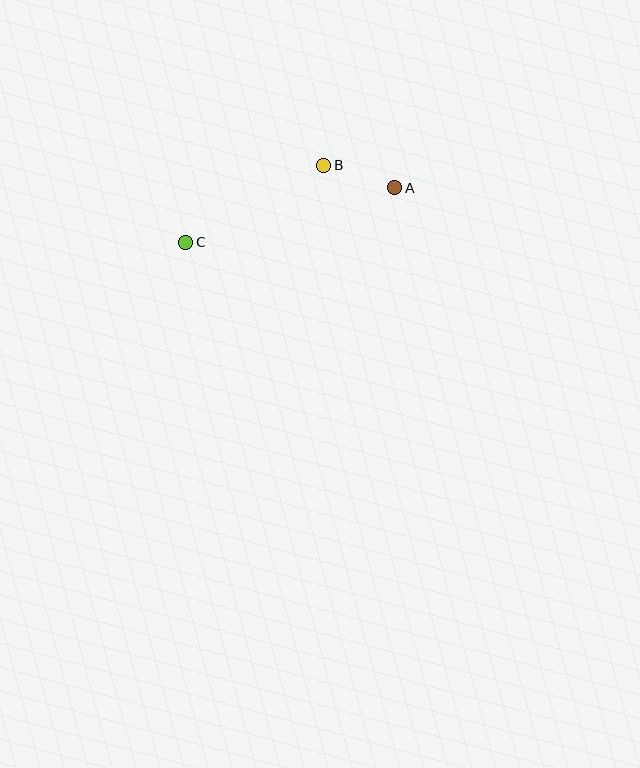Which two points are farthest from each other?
Points A and C are farthest from each other.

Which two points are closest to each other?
Points A and B are closest to each other.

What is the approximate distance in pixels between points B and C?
The distance between B and C is approximately 158 pixels.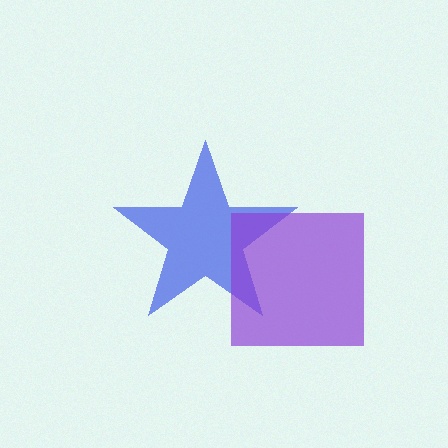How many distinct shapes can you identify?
There are 2 distinct shapes: a blue star, a purple square.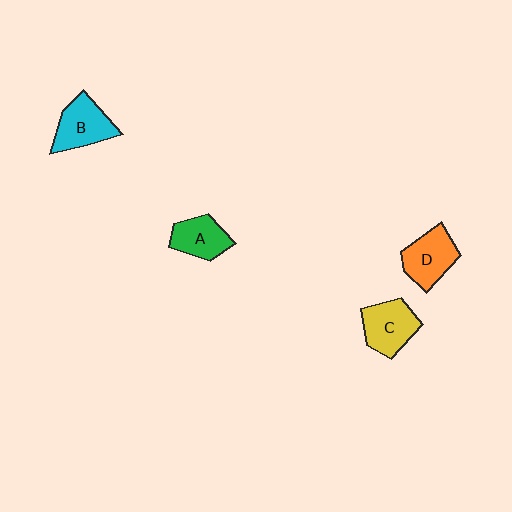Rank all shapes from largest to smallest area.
From largest to smallest: C (yellow), D (orange), B (cyan), A (green).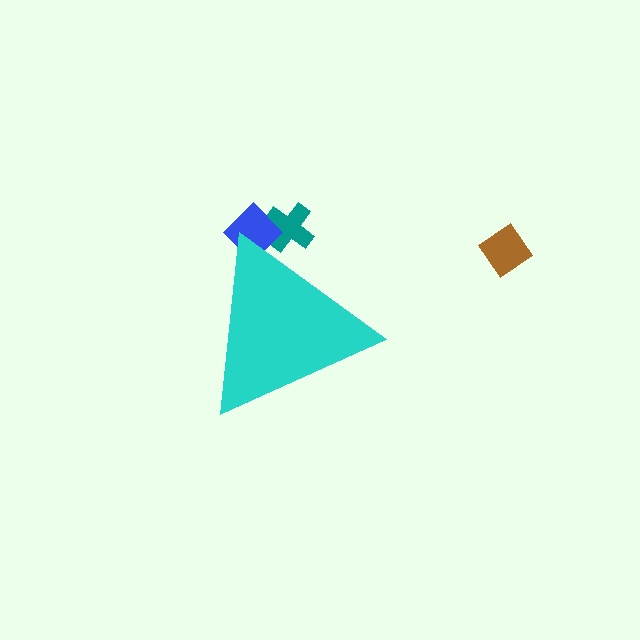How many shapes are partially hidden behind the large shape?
2 shapes are partially hidden.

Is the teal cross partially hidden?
Yes, the teal cross is partially hidden behind the cyan triangle.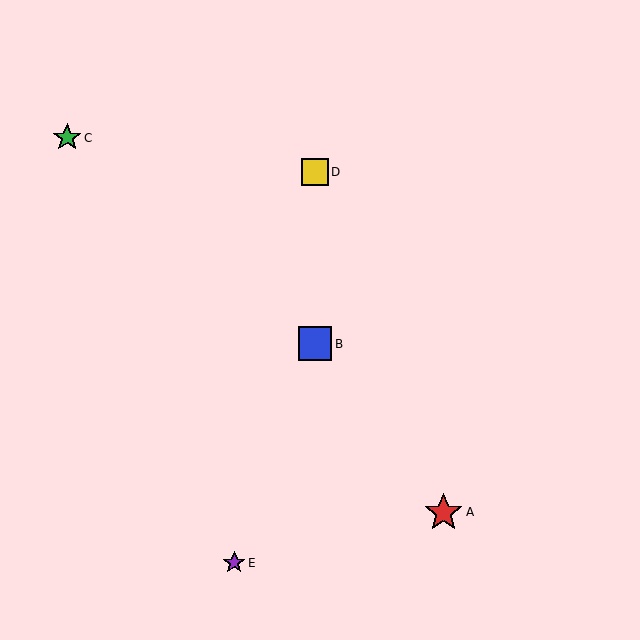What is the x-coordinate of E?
Object E is at x≈234.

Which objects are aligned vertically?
Objects B, D are aligned vertically.